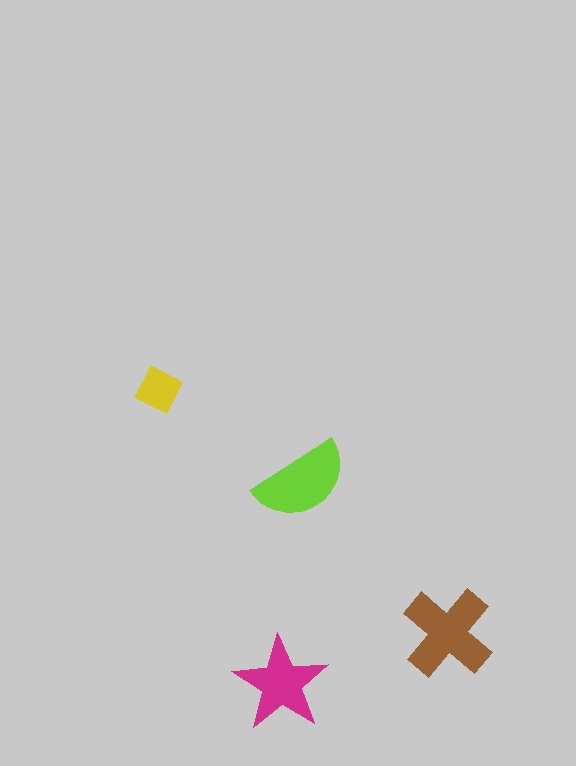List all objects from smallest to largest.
The yellow diamond, the magenta star, the lime semicircle, the brown cross.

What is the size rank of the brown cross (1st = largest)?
1st.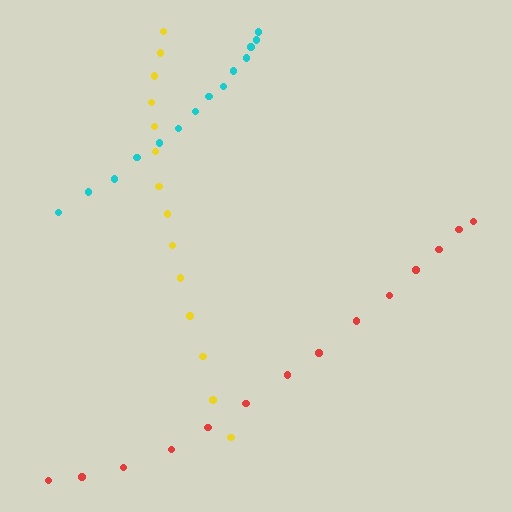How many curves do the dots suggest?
There are 3 distinct paths.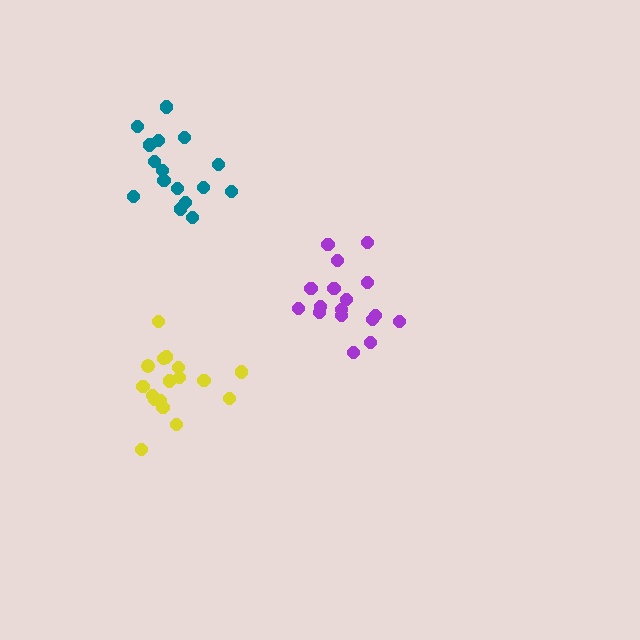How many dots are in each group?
Group 1: 17 dots, Group 2: 16 dots, Group 3: 17 dots (50 total).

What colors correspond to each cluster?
The clusters are colored: purple, teal, yellow.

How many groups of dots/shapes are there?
There are 3 groups.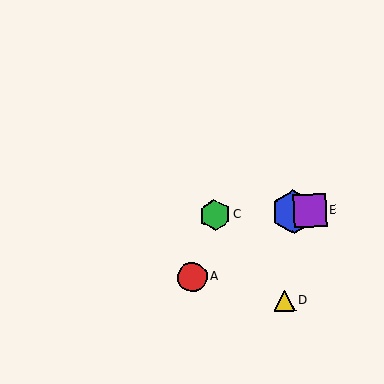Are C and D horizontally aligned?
No, C is at y≈215 and D is at y≈301.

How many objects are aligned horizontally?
3 objects (B, C, E) are aligned horizontally.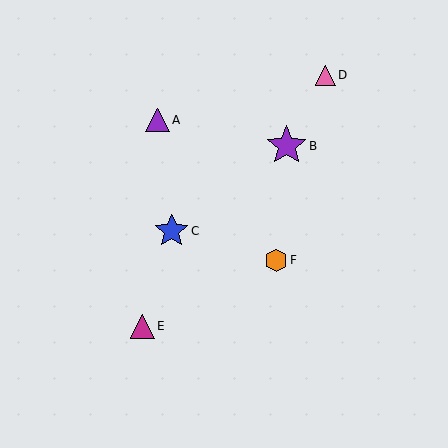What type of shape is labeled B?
Shape B is a purple star.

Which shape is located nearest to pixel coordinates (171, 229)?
The blue star (labeled C) at (172, 231) is nearest to that location.